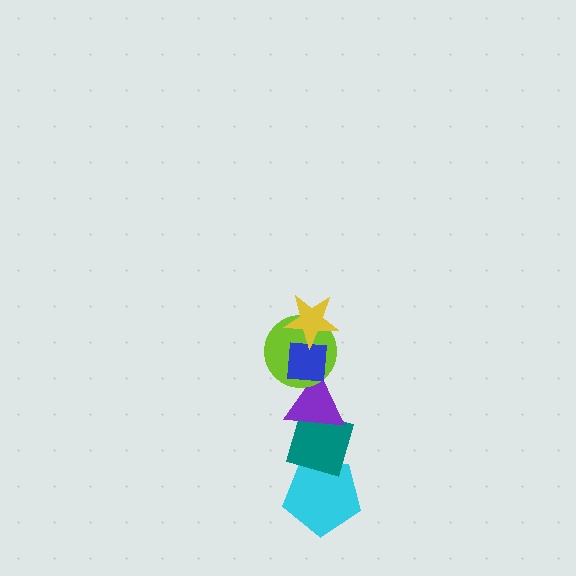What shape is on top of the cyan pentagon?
The teal diamond is on top of the cyan pentagon.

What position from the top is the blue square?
The blue square is 2nd from the top.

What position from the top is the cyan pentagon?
The cyan pentagon is 6th from the top.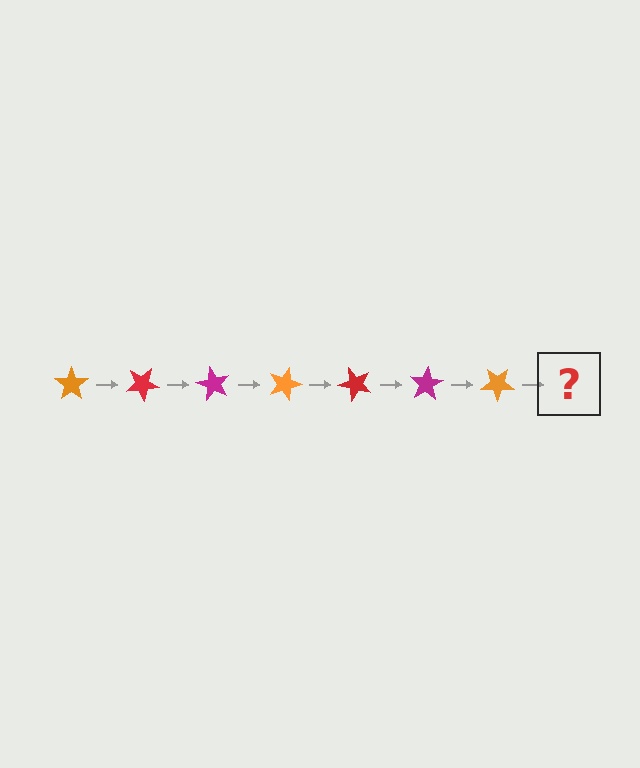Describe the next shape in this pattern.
It should be a red star, rotated 210 degrees from the start.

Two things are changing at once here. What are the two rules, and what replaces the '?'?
The two rules are that it rotates 30 degrees each step and the color cycles through orange, red, and magenta. The '?' should be a red star, rotated 210 degrees from the start.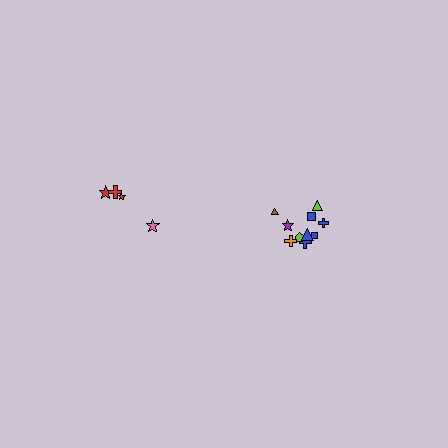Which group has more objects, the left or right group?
The right group.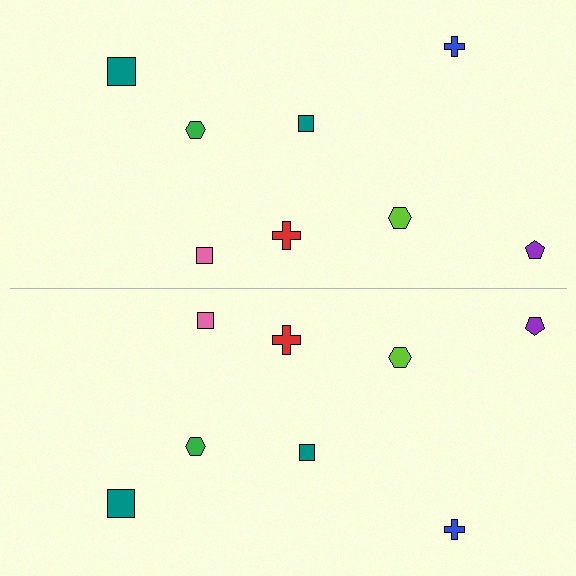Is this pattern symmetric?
Yes, this pattern has bilateral (reflection) symmetry.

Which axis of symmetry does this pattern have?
The pattern has a horizontal axis of symmetry running through the center of the image.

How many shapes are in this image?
There are 16 shapes in this image.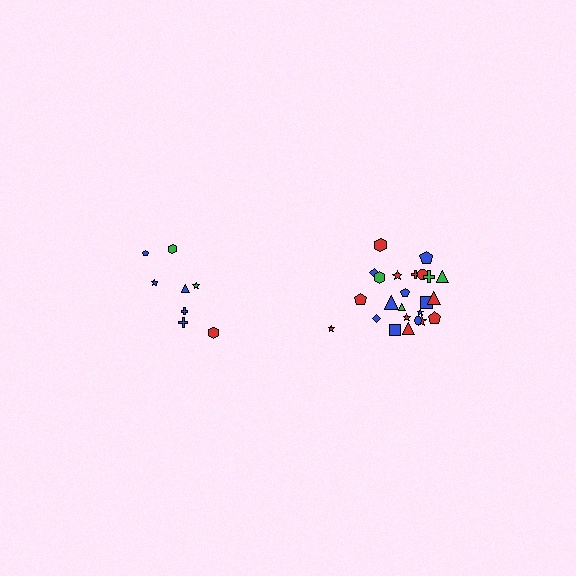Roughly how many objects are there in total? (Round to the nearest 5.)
Roughly 35 objects in total.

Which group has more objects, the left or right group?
The right group.